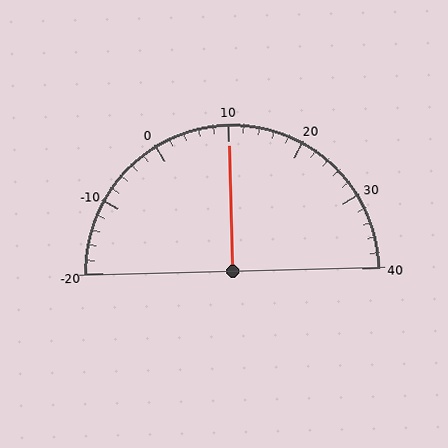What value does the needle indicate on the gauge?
The needle indicates approximately 10.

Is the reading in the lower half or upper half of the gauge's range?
The reading is in the upper half of the range (-20 to 40).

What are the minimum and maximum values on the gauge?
The gauge ranges from -20 to 40.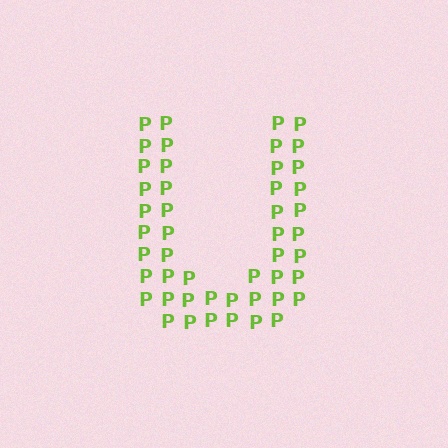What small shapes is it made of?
It is made of small letter P's.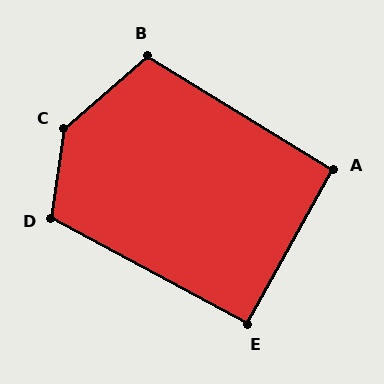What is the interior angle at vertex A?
Approximately 92 degrees (approximately right).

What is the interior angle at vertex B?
Approximately 108 degrees (obtuse).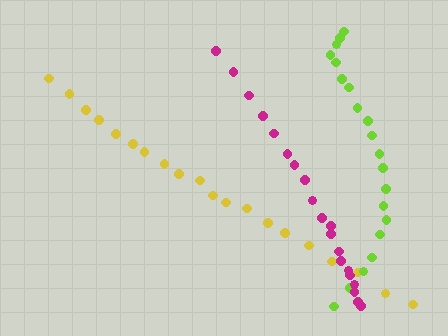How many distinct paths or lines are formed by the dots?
There are 3 distinct paths.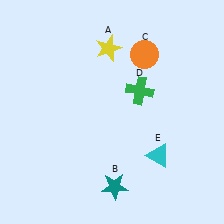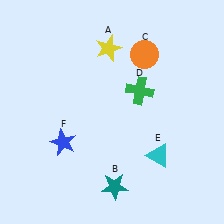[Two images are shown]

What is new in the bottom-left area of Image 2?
A blue star (F) was added in the bottom-left area of Image 2.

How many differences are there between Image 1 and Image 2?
There is 1 difference between the two images.